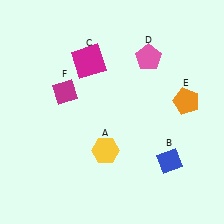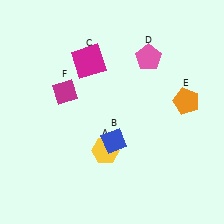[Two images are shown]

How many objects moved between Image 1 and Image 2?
1 object moved between the two images.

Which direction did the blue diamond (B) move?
The blue diamond (B) moved left.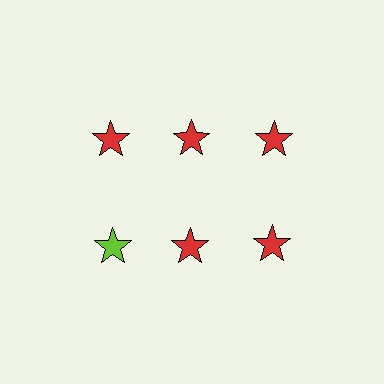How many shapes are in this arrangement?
There are 6 shapes arranged in a grid pattern.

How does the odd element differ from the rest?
It has a different color: lime instead of red.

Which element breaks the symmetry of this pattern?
The lime star in the second row, leftmost column breaks the symmetry. All other shapes are red stars.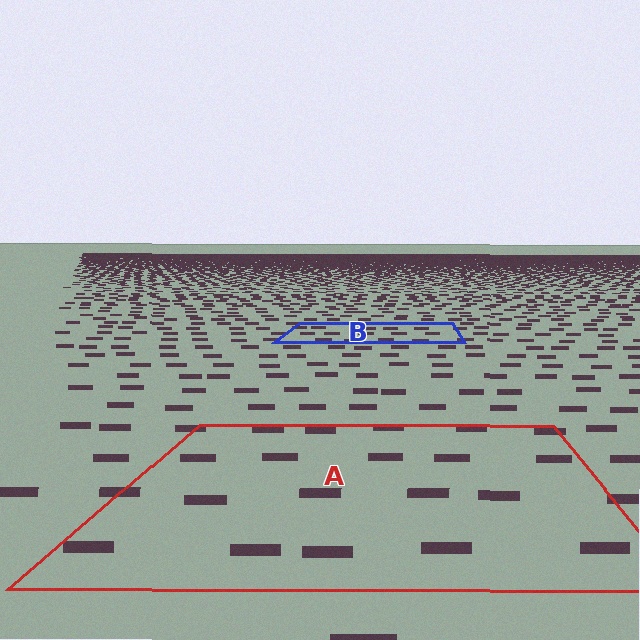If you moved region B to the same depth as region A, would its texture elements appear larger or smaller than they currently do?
They would appear larger. At a closer depth, the same texture elements are projected at a bigger on-screen size.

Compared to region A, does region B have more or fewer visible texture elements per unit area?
Region B has more texture elements per unit area — they are packed more densely because it is farther away.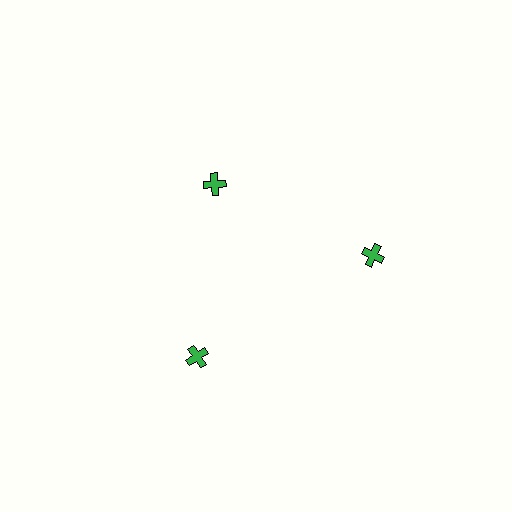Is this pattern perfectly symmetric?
No. The 3 green crosses are arranged in a ring, but one element near the 11 o'clock position is pulled inward toward the center, breaking the 3-fold rotational symmetry.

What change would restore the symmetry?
The symmetry would be restored by moving it outward, back onto the ring so that all 3 crosses sit at equal angles and equal distance from the center.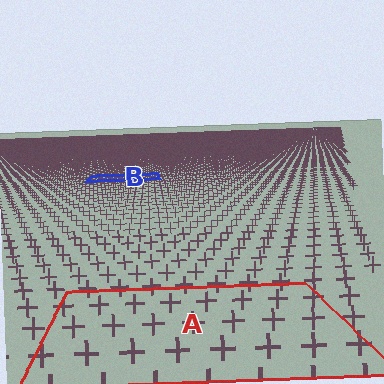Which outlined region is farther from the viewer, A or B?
Region B is farther from the viewer — the texture elements inside it appear smaller and more densely packed.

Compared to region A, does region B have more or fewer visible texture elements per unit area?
Region B has more texture elements per unit area — they are packed more densely because it is farther away.